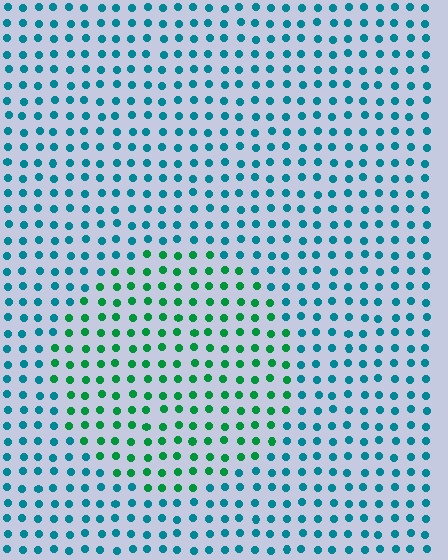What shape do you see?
I see a circle.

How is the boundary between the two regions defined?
The boundary is defined purely by a slight shift in hue (about 43 degrees). Spacing, size, and orientation are identical on both sides.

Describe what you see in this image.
The image is filled with small teal elements in a uniform arrangement. A circle-shaped region is visible where the elements are tinted to a slightly different hue, forming a subtle color boundary.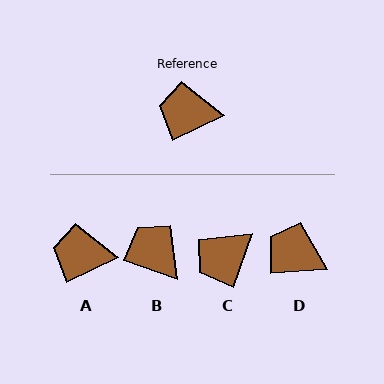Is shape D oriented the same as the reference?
No, it is off by about 22 degrees.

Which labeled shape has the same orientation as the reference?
A.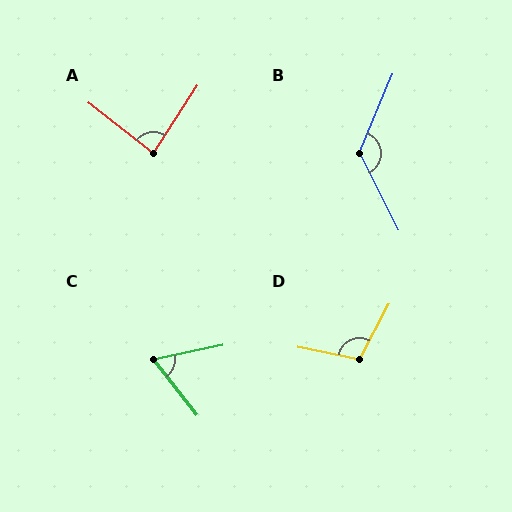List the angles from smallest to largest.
C (64°), A (85°), D (107°), B (130°).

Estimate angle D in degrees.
Approximately 107 degrees.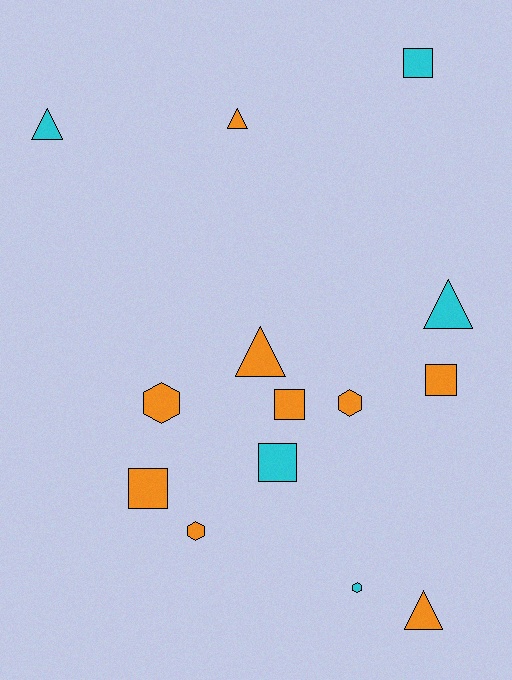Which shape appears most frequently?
Triangle, with 5 objects.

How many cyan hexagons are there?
There is 1 cyan hexagon.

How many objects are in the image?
There are 14 objects.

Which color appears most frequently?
Orange, with 9 objects.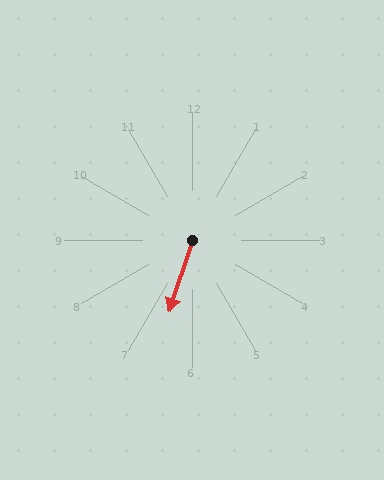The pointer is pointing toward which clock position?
Roughly 7 o'clock.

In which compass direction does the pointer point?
South.